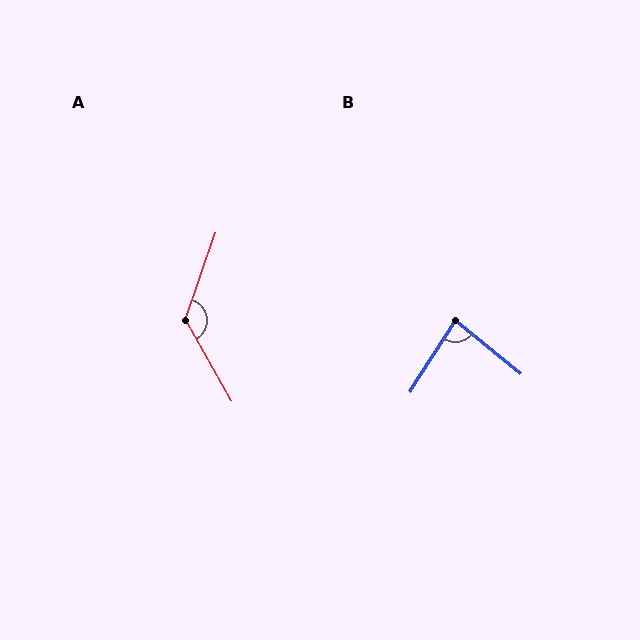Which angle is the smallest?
B, at approximately 84 degrees.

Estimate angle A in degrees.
Approximately 131 degrees.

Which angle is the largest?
A, at approximately 131 degrees.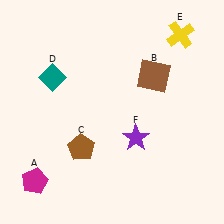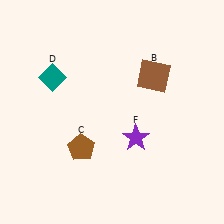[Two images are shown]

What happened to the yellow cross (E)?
The yellow cross (E) was removed in Image 2. It was in the top-right area of Image 1.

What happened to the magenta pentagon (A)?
The magenta pentagon (A) was removed in Image 2. It was in the bottom-left area of Image 1.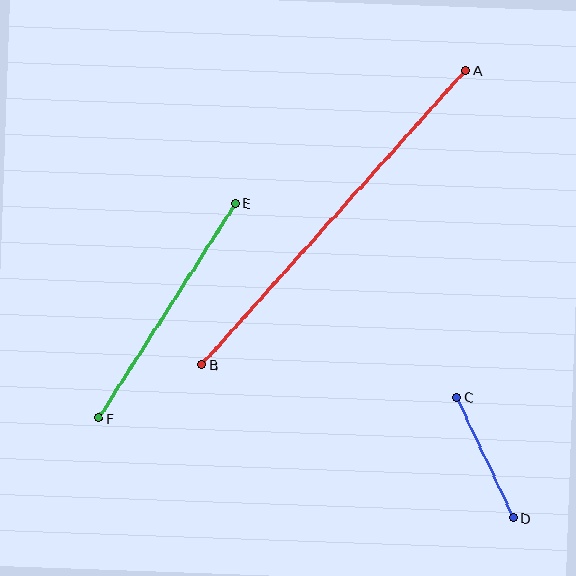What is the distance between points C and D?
The distance is approximately 133 pixels.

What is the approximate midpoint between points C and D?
The midpoint is at approximately (485, 457) pixels.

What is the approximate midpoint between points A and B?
The midpoint is at approximately (334, 218) pixels.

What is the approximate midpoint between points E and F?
The midpoint is at approximately (167, 311) pixels.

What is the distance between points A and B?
The distance is approximately 395 pixels.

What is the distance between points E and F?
The distance is approximately 254 pixels.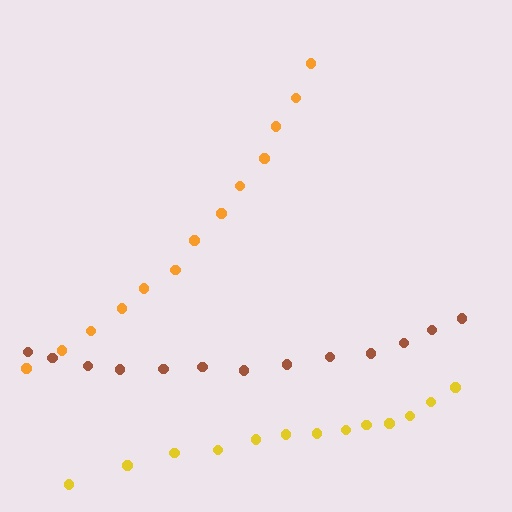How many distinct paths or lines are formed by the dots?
There are 3 distinct paths.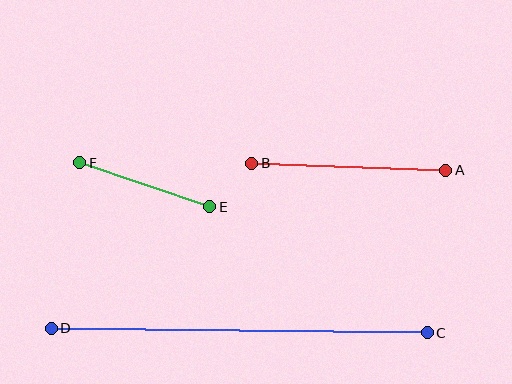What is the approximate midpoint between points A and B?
The midpoint is at approximately (349, 167) pixels.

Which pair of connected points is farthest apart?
Points C and D are farthest apart.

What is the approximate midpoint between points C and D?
The midpoint is at approximately (239, 331) pixels.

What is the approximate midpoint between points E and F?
The midpoint is at approximately (145, 185) pixels.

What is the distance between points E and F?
The distance is approximately 137 pixels.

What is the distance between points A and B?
The distance is approximately 194 pixels.